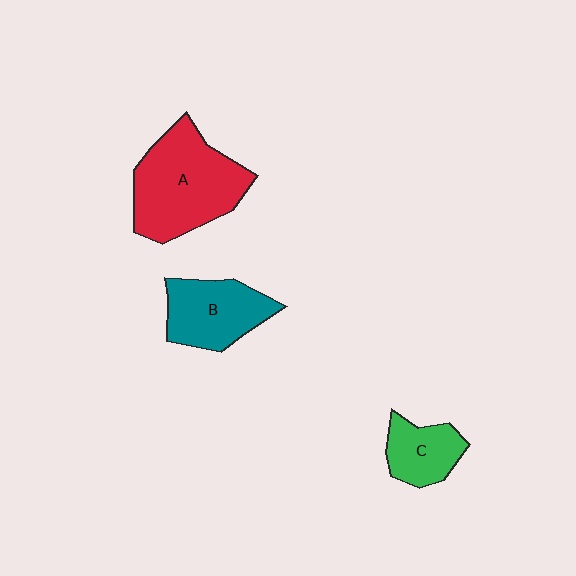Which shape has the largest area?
Shape A (red).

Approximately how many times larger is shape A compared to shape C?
Approximately 2.2 times.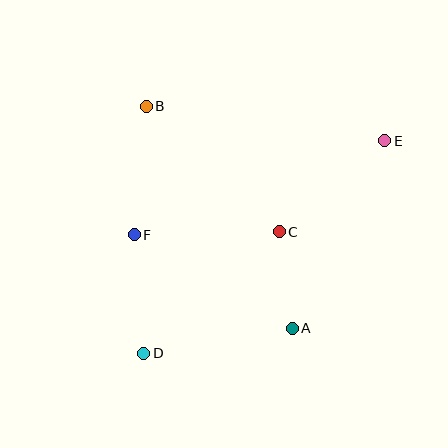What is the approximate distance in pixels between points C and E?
The distance between C and E is approximately 140 pixels.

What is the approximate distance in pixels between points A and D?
The distance between A and D is approximately 151 pixels.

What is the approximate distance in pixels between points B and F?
The distance between B and F is approximately 129 pixels.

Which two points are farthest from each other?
Points D and E are farthest from each other.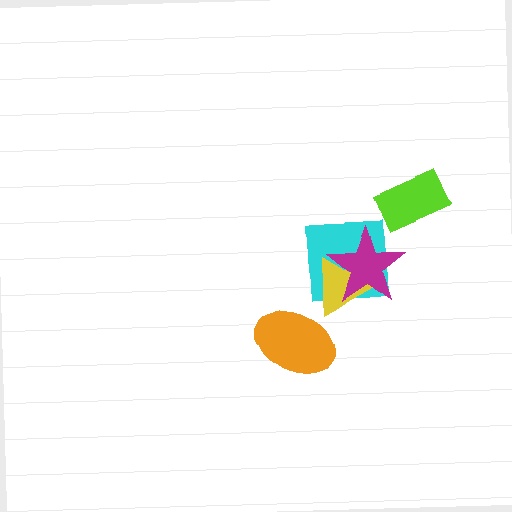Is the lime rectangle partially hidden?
No, no other shape covers it.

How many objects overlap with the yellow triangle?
2 objects overlap with the yellow triangle.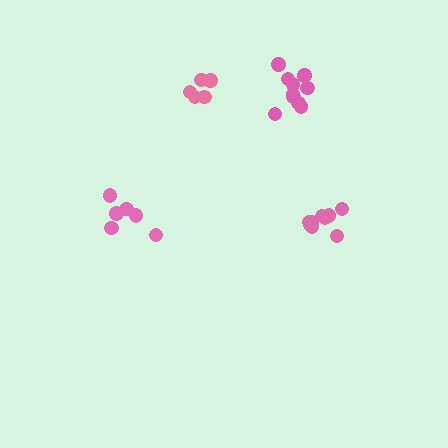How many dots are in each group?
Group 1: 5 dots, Group 2: 6 dots, Group 3: 9 dots, Group 4: 10 dots (30 total).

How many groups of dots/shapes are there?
There are 4 groups.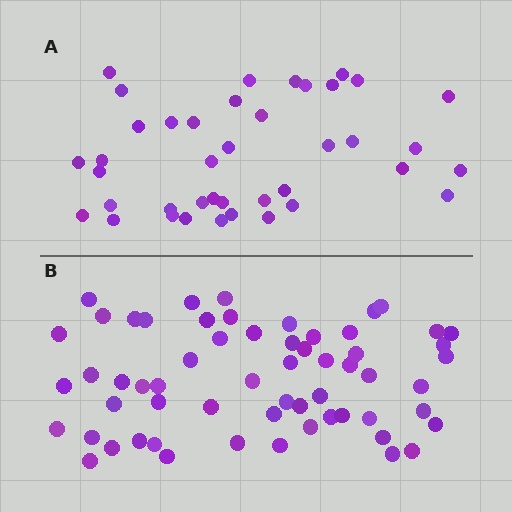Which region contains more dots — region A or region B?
Region B (the bottom region) has more dots.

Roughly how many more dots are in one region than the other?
Region B has approximately 20 more dots than region A.